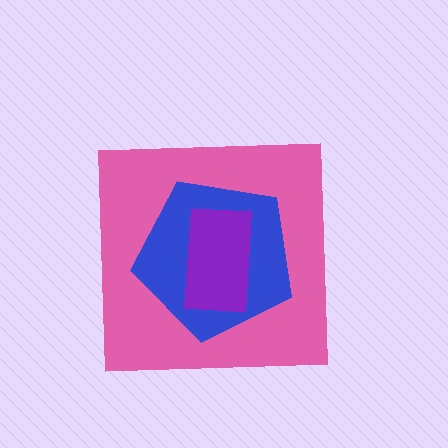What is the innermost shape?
The purple rectangle.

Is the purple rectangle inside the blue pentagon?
Yes.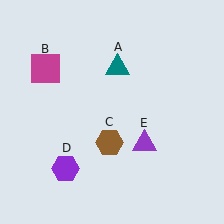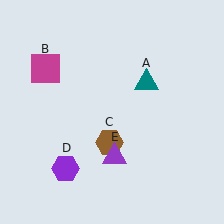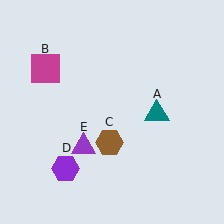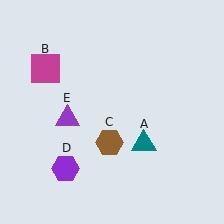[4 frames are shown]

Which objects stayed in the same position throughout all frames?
Magenta square (object B) and brown hexagon (object C) and purple hexagon (object D) remained stationary.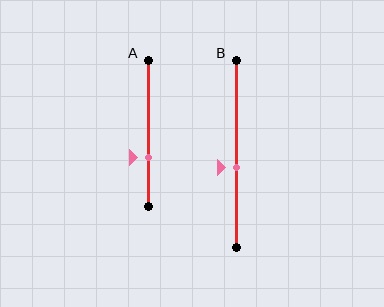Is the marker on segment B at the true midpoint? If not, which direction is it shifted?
No, the marker on segment B is shifted downward by about 7% of the segment length.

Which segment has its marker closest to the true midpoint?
Segment B has its marker closest to the true midpoint.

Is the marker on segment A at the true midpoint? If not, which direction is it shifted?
No, the marker on segment A is shifted downward by about 16% of the segment length.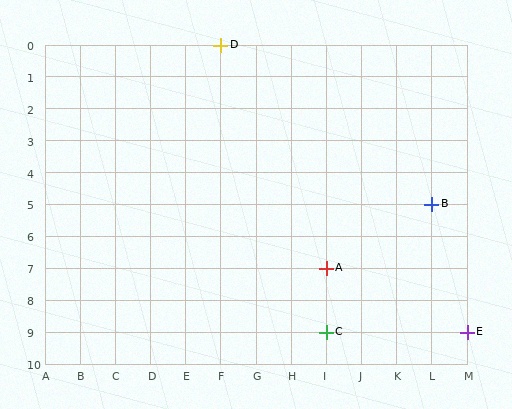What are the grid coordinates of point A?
Point A is at grid coordinates (I, 7).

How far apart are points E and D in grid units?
Points E and D are 7 columns and 9 rows apart (about 11.4 grid units diagonally).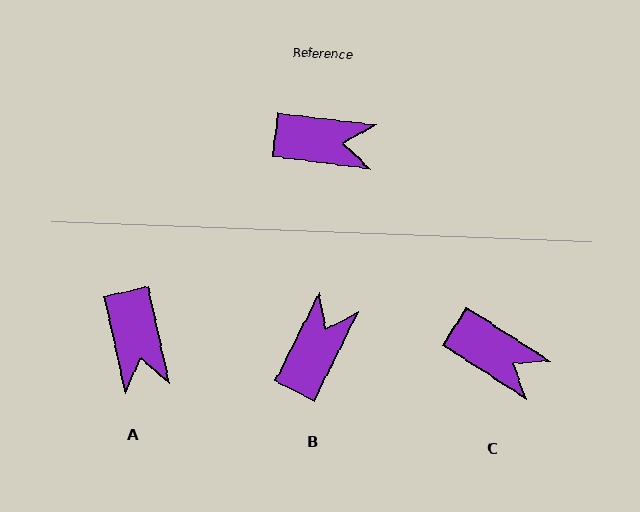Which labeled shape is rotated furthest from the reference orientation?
A, about 71 degrees away.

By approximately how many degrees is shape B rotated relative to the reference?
Approximately 70 degrees counter-clockwise.